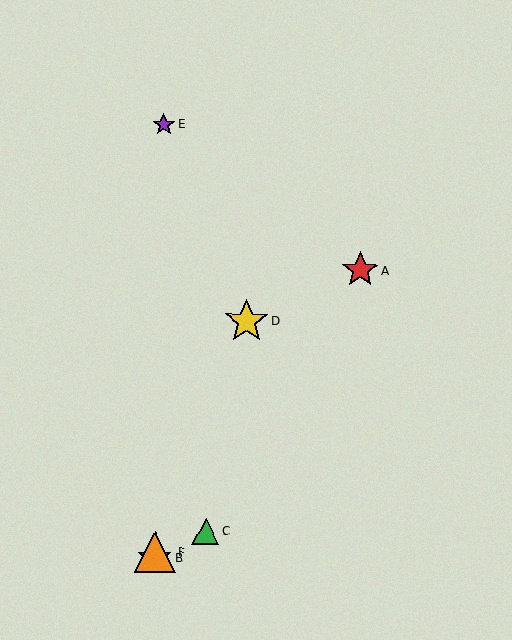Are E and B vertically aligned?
Yes, both are at x≈164.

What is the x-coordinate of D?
Object D is at x≈247.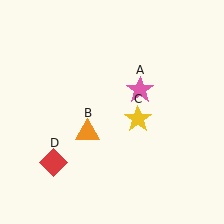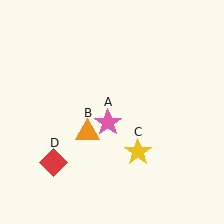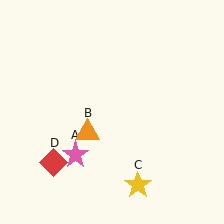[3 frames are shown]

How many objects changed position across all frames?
2 objects changed position: pink star (object A), yellow star (object C).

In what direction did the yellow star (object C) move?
The yellow star (object C) moved down.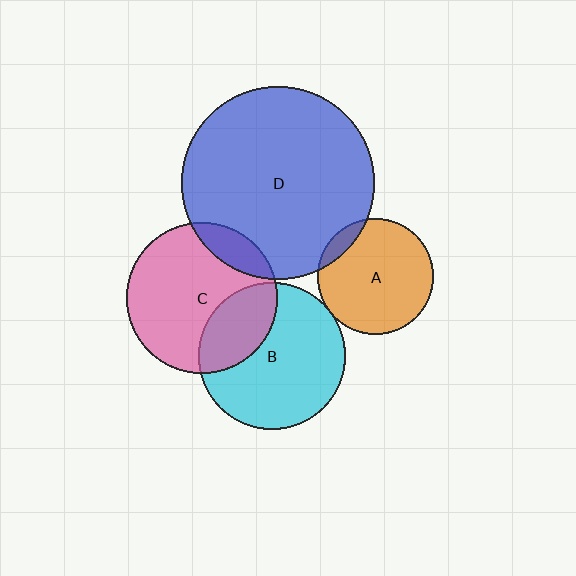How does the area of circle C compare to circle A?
Approximately 1.7 times.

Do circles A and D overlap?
Yes.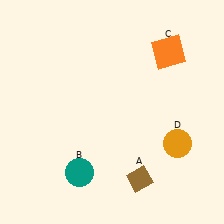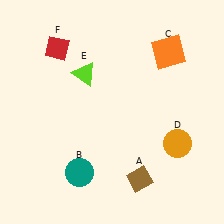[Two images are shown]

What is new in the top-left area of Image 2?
A lime triangle (E) was added in the top-left area of Image 2.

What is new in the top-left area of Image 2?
A red diamond (F) was added in the top-left area of Image 2.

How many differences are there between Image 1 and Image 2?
There are 2 differences between the two images.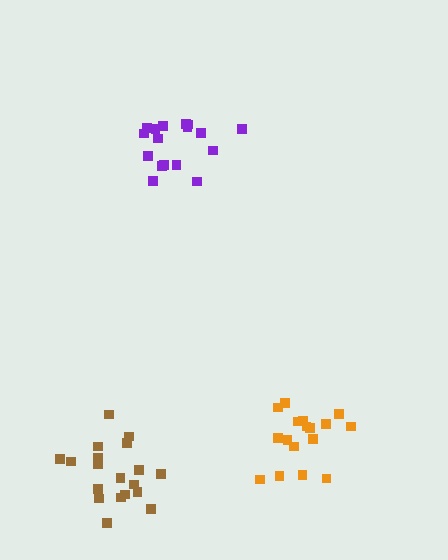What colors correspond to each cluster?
The clusters are colored: purple, brown, orange.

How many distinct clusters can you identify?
There are 3 distinct clusters.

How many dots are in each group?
Group 1: 17 dots, Group 2: 19 dots, Group 3: 17 dots (53 total).